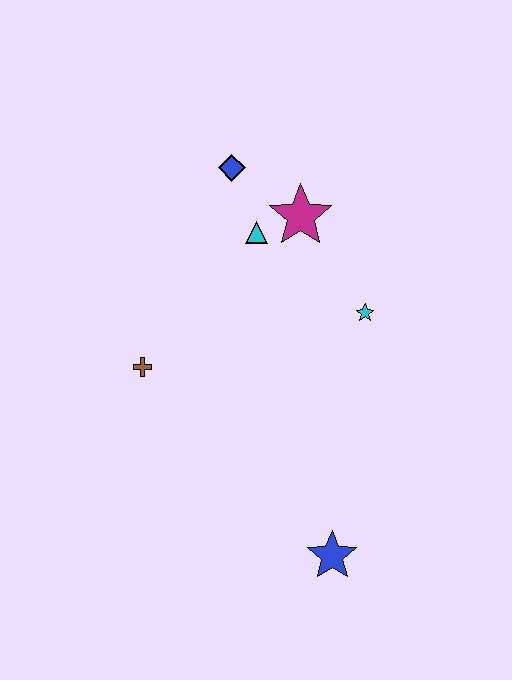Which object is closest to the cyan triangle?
The magenta star is closest to the cyan triangle.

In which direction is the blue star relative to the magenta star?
The blue star is below the magenta star.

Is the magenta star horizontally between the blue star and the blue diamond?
Yes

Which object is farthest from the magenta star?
The blue star is farthest from the magenta star.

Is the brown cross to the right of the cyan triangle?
No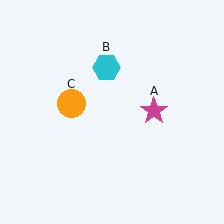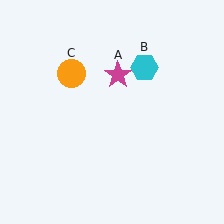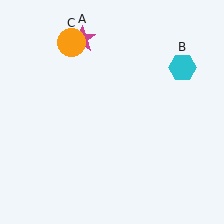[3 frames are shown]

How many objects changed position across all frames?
3 objects changed position: magenta star (object A), cyan hexagon (object B), orange circle (object C).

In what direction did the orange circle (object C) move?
The orange circle (object C) moved up.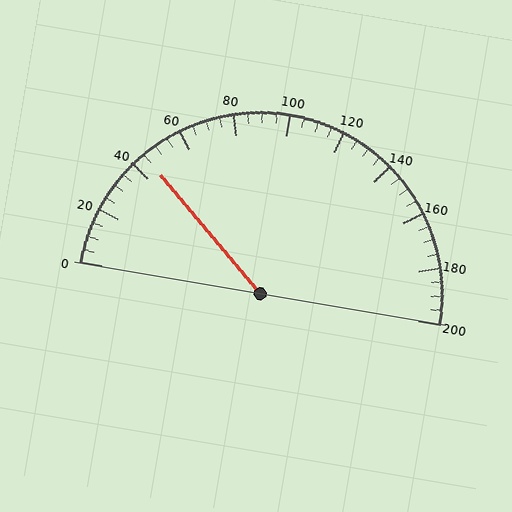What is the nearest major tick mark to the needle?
The nearest major tick mark is 40.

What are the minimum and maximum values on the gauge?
The gauge ranges from 0 to 200.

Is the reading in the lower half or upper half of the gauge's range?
The reading is in the lower half of the range (0 to 200).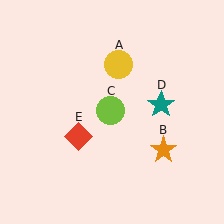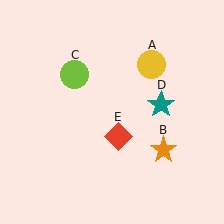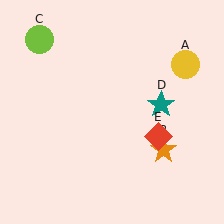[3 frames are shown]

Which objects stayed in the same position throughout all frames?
Orange star (object B) and teal star (object D) remained stationary.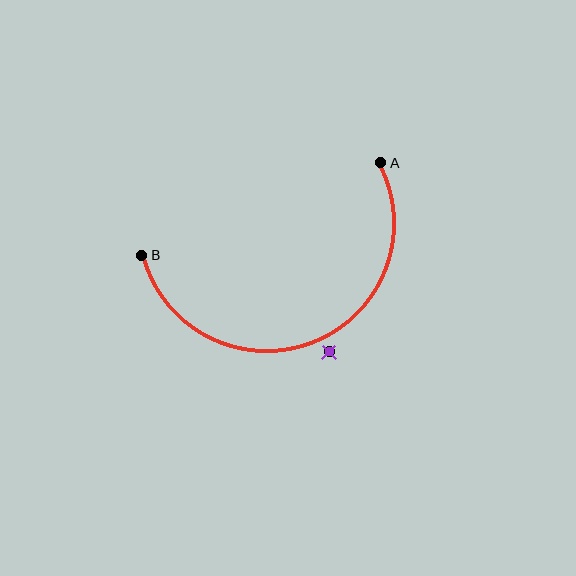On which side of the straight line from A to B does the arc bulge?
The arc bulges below the straight line connecting A and B.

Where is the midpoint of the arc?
The arc midpoint is the point on the curve farthest from the straight line joining A and B. It sits below that line.